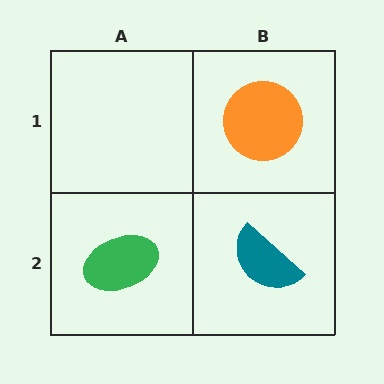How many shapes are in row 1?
1 shape.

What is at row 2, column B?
A teal semicircle.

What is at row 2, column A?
A green ellipse.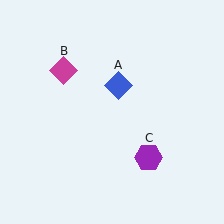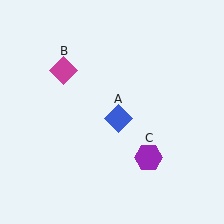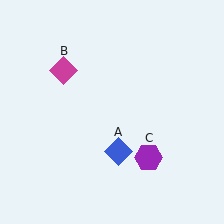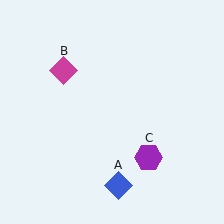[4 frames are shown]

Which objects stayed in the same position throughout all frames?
Magenta diamond (object B) and purple hexagon (object C) remained stationary.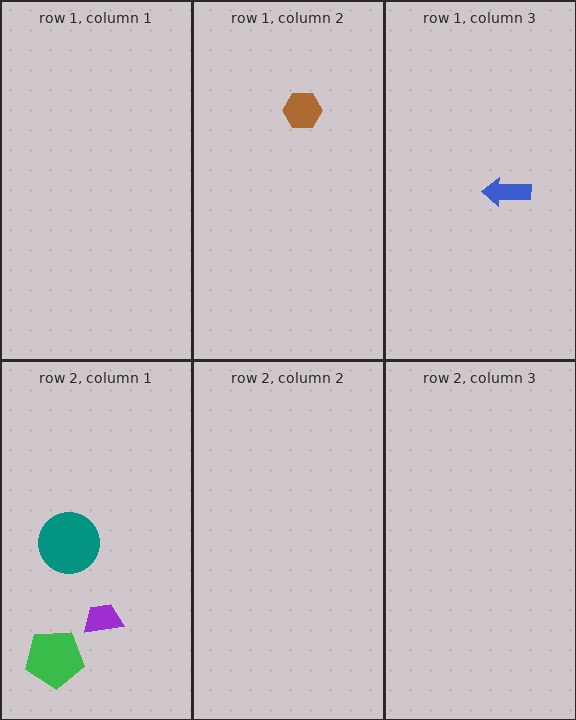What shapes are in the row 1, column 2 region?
The brown hexagon.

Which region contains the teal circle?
The row 2, column 1 region.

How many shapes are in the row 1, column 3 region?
1.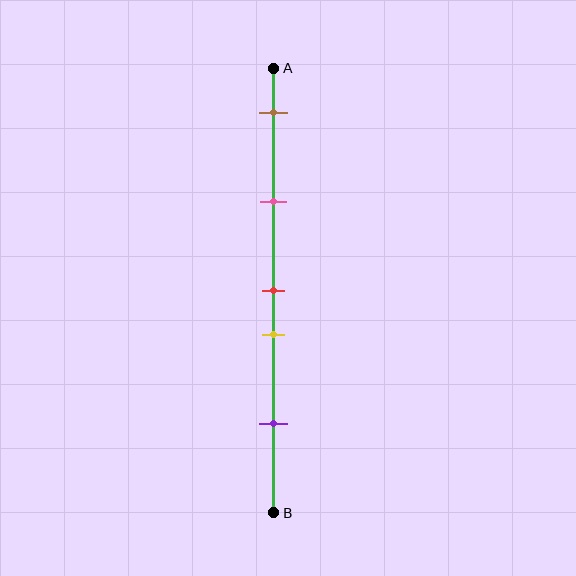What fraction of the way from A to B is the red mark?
The red mark is approximately 50% (0.5) of the way from A to B.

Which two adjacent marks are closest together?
The red and yellow marks are the closest adjacent pair.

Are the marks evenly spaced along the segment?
No, the marks are not evenly spaced.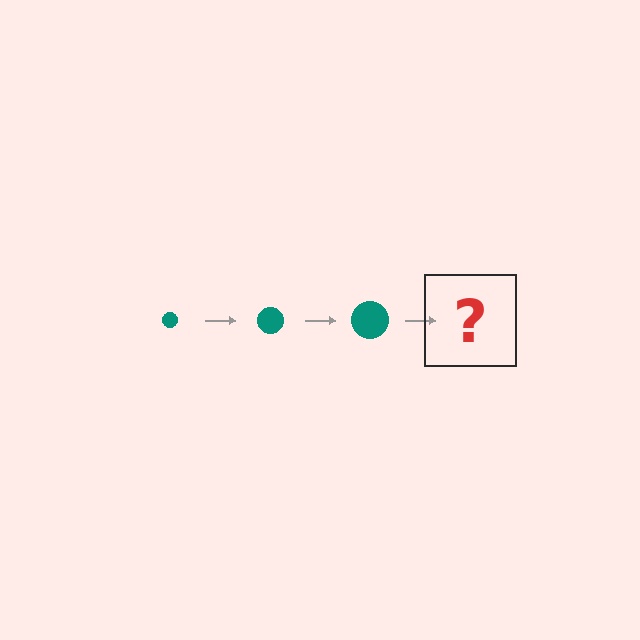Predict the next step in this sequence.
The next step is a teal circle, larger than the previous one.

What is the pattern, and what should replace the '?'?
The pattern is that the circle gets progressively larger each step. The '?' should be a teal circle, larger than the previous one.